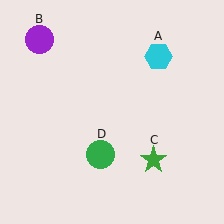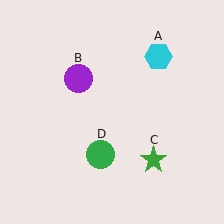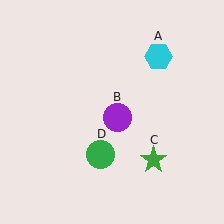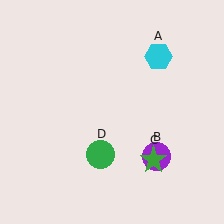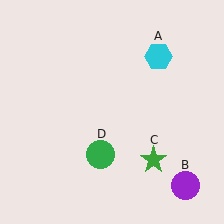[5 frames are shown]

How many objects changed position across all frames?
1 object changed position: purple circle (object B).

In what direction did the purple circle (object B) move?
The purple circle (object B) moved down and to the right.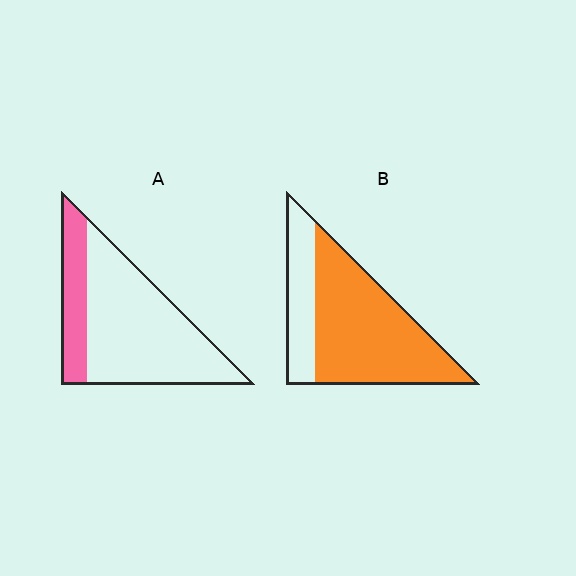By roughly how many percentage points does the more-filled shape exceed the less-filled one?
By roughly 45 percentage points (B over A).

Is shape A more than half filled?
No.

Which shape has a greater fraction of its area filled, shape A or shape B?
Shape B.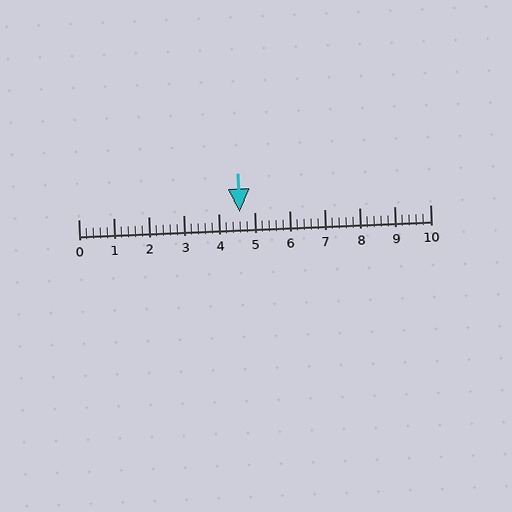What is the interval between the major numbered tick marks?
The major tick marks are spaced 1 units apart.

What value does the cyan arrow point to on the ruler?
The cyan arrow points to approximately 4.6.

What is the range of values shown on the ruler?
The ruler shows values from 0 to 10.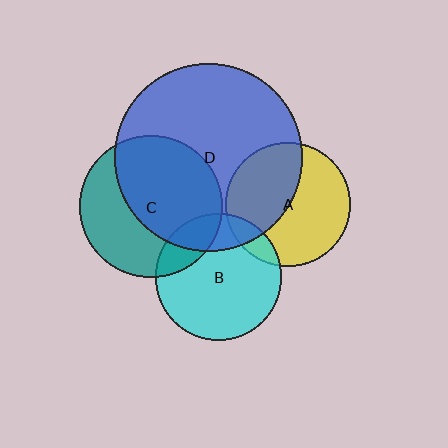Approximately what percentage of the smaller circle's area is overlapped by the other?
Approximately 45%.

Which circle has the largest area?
Circle D (blue).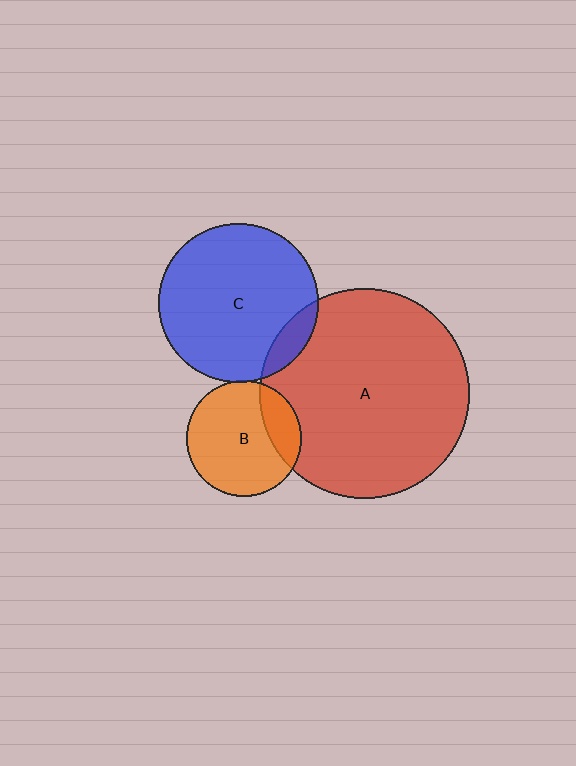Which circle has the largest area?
Circle A (red).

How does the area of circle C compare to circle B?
Approximately 1.9 times.